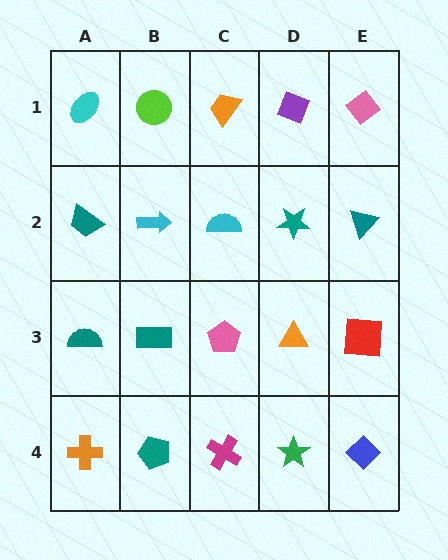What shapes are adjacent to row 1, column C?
A cyan semicircle (row 2, column C), a lime circle (row 1, column B), a purple diamond (row 1, column D).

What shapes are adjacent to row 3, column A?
A teal trapezoid (row 2, column A), an orange cross (row 4, column A), a teal rectangle (row 3, column B).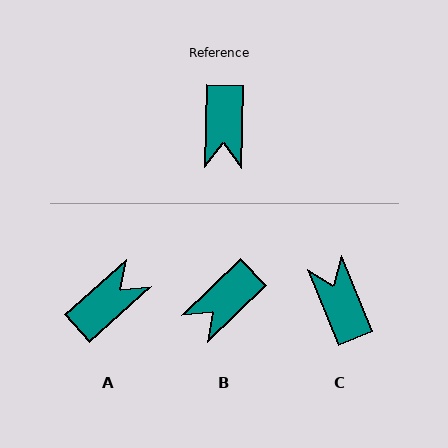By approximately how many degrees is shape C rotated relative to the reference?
Approximately 157 degrees clockwise.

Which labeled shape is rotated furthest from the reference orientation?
C, about 157 degrees away.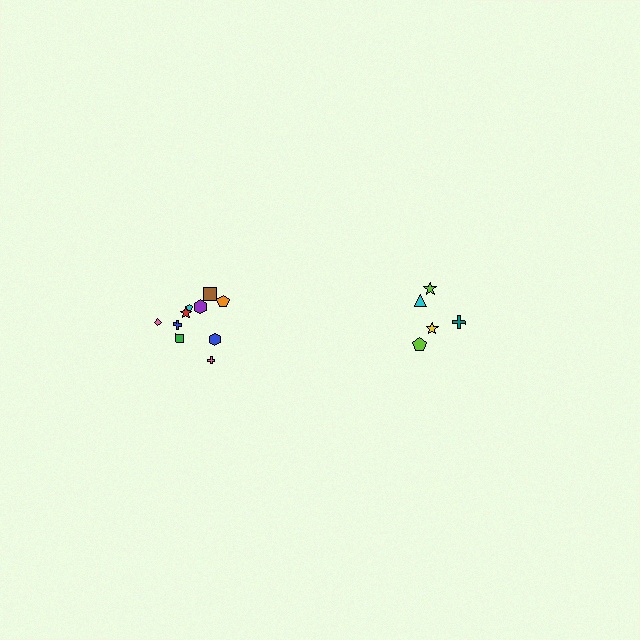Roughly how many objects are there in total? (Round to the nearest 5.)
Roughly 15 objects in total.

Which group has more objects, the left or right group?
The left group.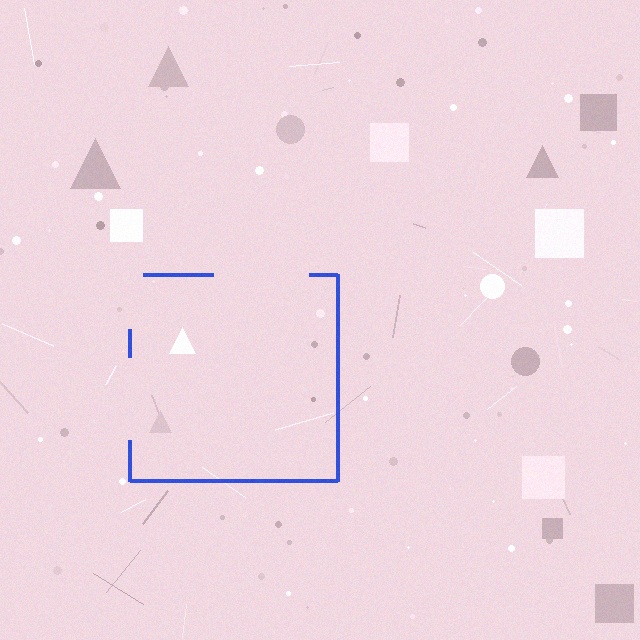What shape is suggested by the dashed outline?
The dashed outline suggests a square.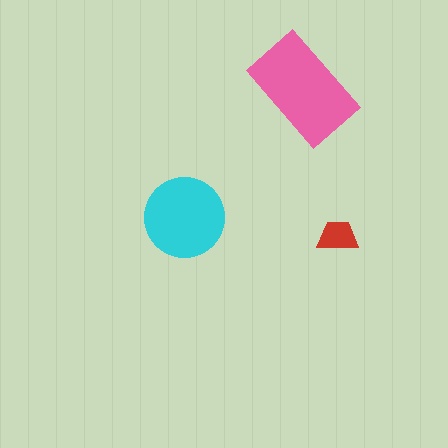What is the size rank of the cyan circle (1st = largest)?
2nd.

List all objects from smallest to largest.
The red trapezoid, the cyan circle, the pink rectangle.